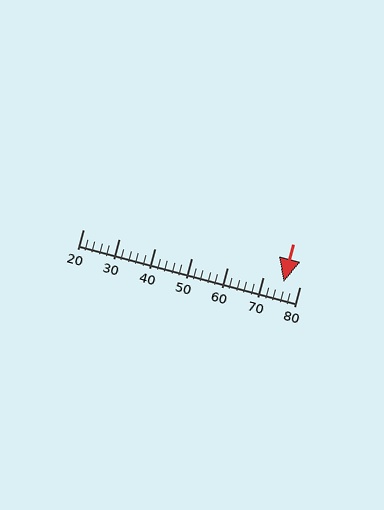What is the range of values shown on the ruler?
The ruler shows values from 20 to 80.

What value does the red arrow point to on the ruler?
The red arrow points to approximately 76.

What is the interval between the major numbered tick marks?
The major tick marks are spaced 10 units apart.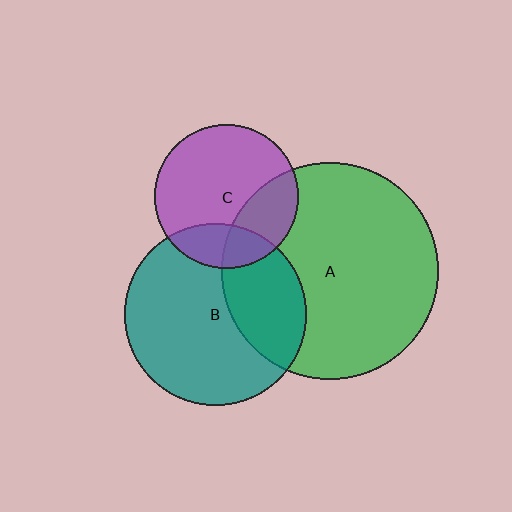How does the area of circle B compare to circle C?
Approximately 1.6 times.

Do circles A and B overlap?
Yes.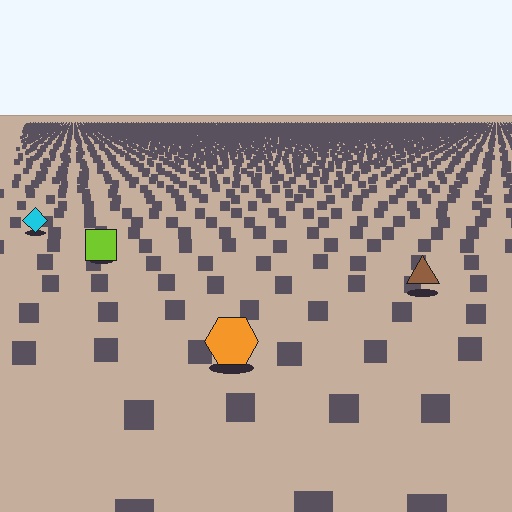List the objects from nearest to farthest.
From nearest to farthest: the orange hexagon, the brown triangle, the lime square, the cyan diamond.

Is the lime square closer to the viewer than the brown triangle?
No. The brown triangle is closer — you can tell from the texture gradient: the ground texture is coarser near it.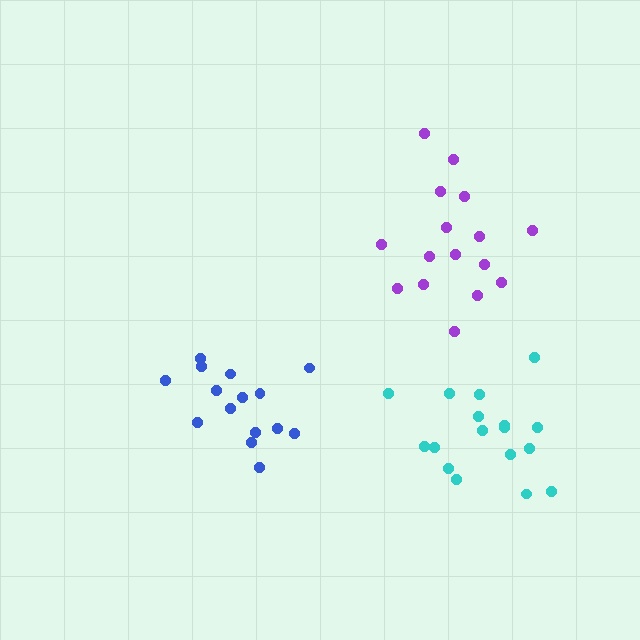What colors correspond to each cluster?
The clusters are colored: blue, purple, cyan.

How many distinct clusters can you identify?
There are 3 distinct clusters.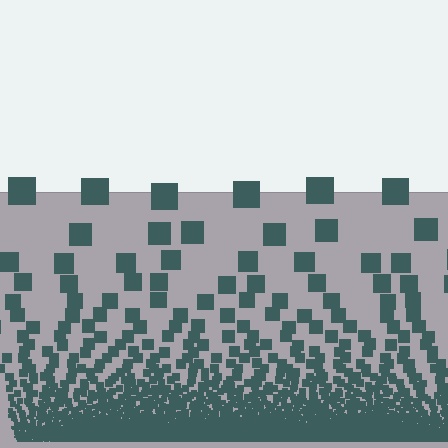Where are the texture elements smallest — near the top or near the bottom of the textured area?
Near the bottom.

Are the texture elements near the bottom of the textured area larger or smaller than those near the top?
Smaller. The gradient is inverted — elements near the bottom are smaller and denser.